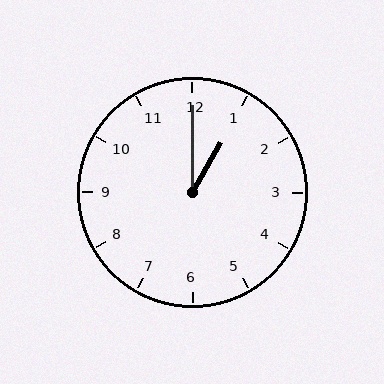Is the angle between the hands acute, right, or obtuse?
It is acute.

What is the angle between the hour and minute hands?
Approximately 30 degrees.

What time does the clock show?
1:00.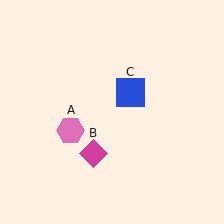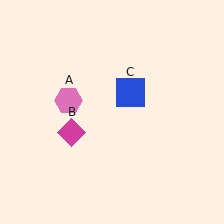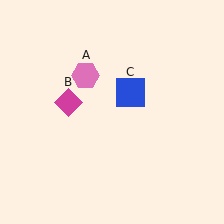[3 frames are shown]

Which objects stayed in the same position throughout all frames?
Blue square (object C) remained stationary.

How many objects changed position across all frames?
2 objects changed position: pink hexagon (object A), magenta diamond (object B).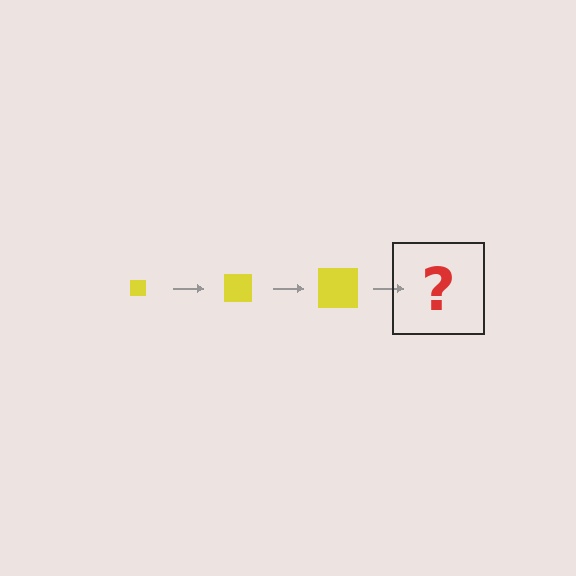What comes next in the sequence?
The next element should be a yellow square, larger than the previous one.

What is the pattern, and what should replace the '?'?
The pattern is that the square gets progressively larger each step. The '?' should be a yellow square, larger than the previous one.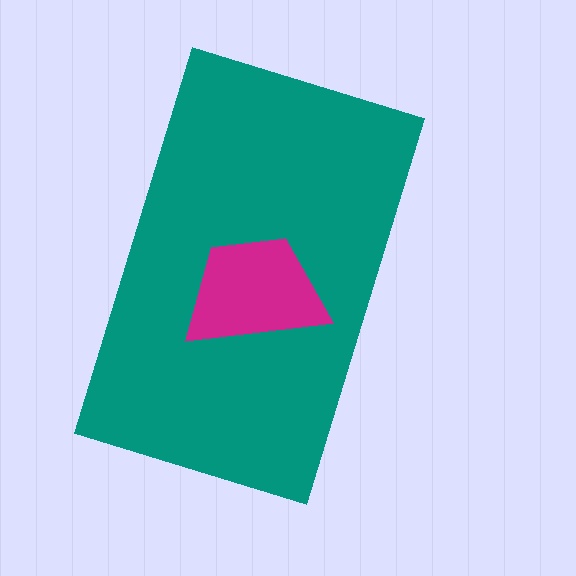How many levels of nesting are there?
2.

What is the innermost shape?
The magenta trapezoid.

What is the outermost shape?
The teal rectangle.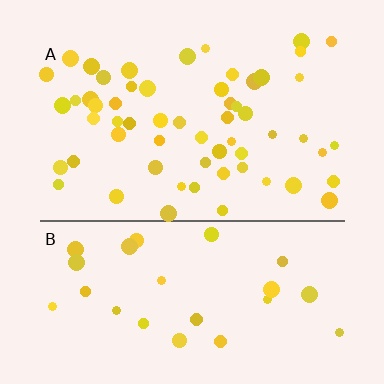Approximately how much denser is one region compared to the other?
Approximately 2.2× — region A over region B.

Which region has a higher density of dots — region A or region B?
A (the top).